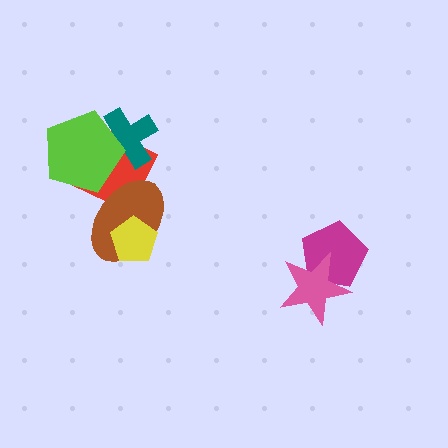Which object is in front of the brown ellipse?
The yellow pentagon is in front of the brown ellipse.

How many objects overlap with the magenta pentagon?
1 object overlaps with the magenta pentagon.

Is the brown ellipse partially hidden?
Yes, it is partially covered by another shape.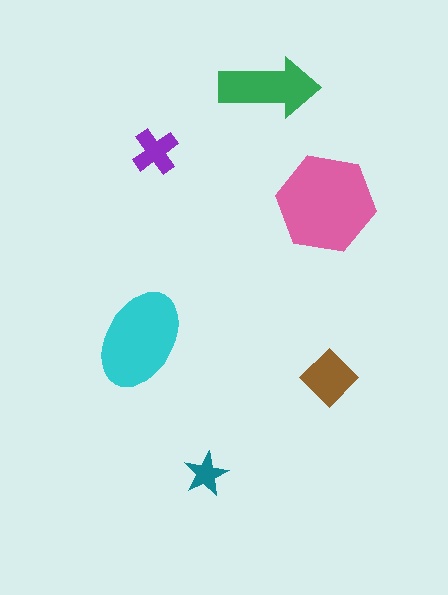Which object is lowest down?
The teal star is bottommost.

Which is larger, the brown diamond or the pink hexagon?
The pink hexagon.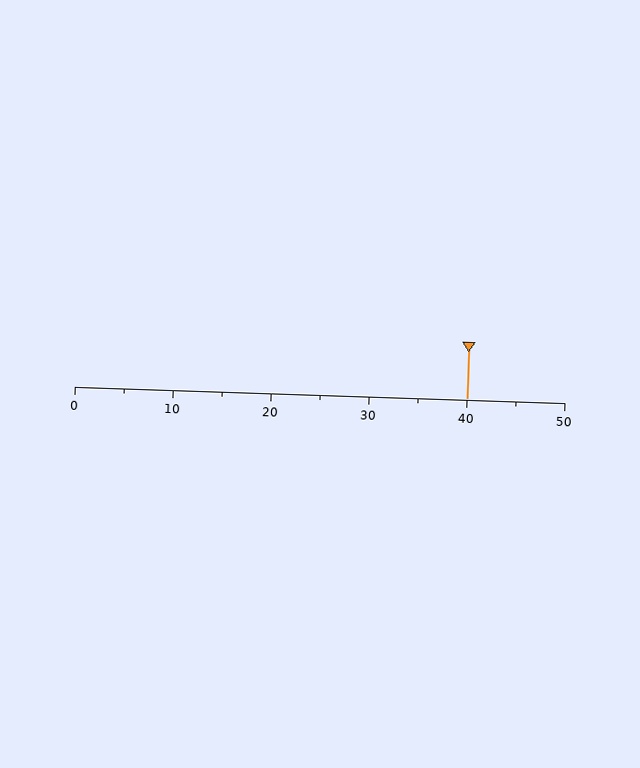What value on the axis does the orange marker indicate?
The marker indicates approximately 40.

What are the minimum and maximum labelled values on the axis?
The axis runs from 0 to 50.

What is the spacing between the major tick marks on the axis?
The major ticks are spaced 10 apart.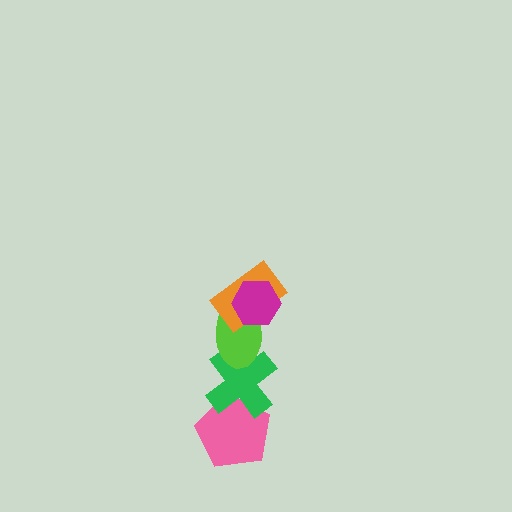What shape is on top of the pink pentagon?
The green cross is on top of the pink pentagon.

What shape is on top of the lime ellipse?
The orange rectangle is on top of the lime ellipse.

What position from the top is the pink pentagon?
The pink pentagon is 5th from the top.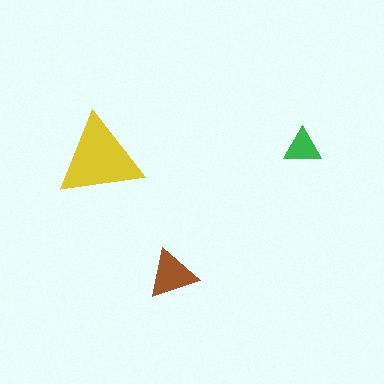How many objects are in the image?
There are 3 objects in the image.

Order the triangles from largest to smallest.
the yellow one, the brown one, the green one.